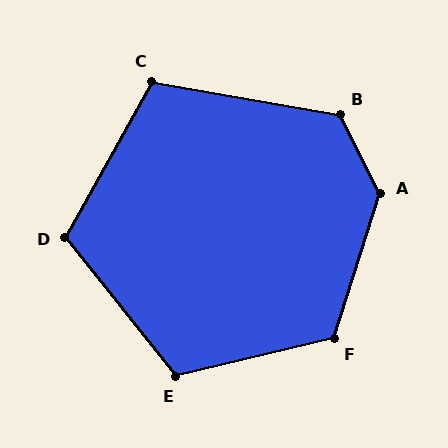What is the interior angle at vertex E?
Approximately 115 degrees (obtuse).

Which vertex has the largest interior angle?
A, at approximately 135 degrees.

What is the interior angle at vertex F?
Approximately 121 degrees (obtuse).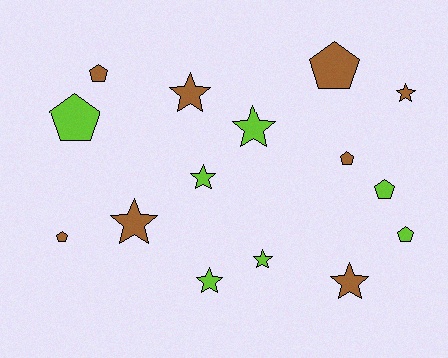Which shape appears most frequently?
Star, with 8 objects.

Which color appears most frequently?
Brown, with 8 objects.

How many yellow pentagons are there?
There are no yellow pentagons.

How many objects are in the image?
There are 15 objects.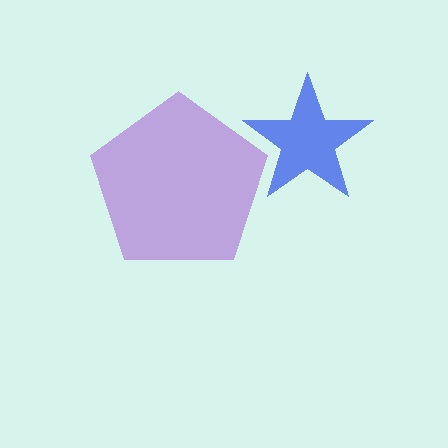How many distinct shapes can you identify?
There are 2 distinct shapes: a blue star, a purple pentagon.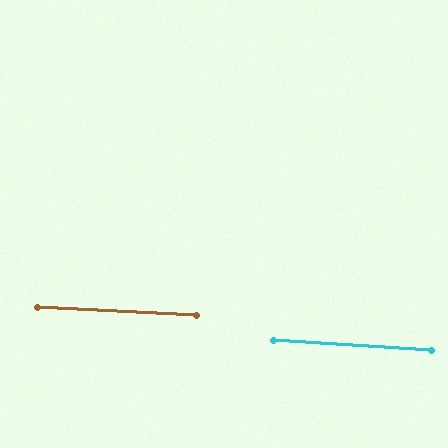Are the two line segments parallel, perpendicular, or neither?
Parallel — their directions differ by only 0.9°.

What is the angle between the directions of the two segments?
Approximately 1 degree.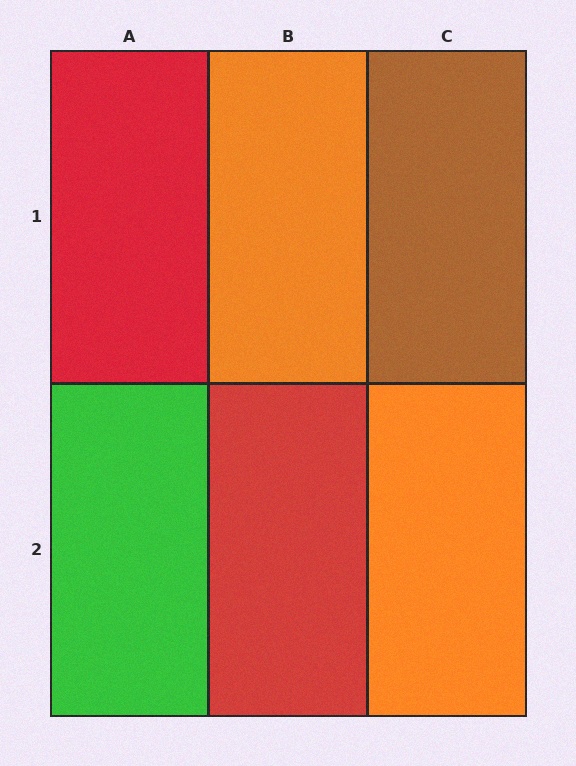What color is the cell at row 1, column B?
Orange.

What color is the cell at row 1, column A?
Red.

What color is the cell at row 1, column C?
Brown.